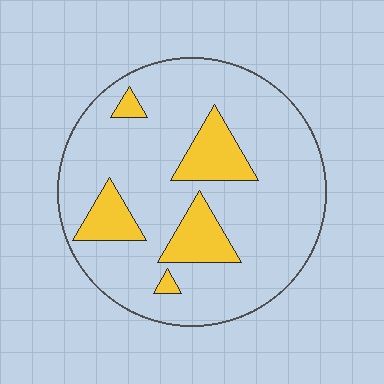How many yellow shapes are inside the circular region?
5.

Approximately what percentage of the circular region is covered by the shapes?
Approximately 20%.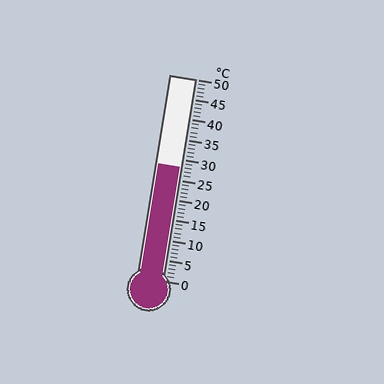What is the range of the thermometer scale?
The thermometer scale ranges from 0°C to 50°C.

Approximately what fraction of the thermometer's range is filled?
The thermometer is filled to approximately 55% of its range.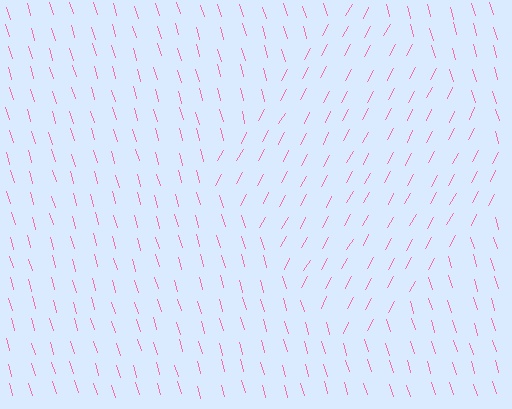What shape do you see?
I see a diamond.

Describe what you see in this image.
The image is filled with small pink line segments. A diamond region in the image has lines oriented differently from the surrounding lines, creating a visible texture boundary.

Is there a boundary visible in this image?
Yes, there is a texture boundary formed by a change in line orientation.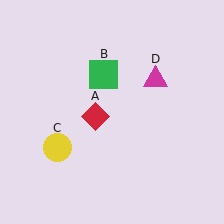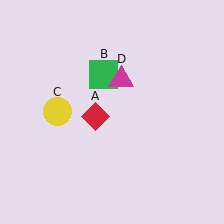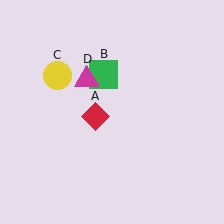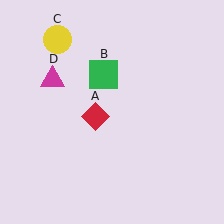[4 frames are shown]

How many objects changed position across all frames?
2 objects changed position: yellow circle (object C), magenta triangle (object D).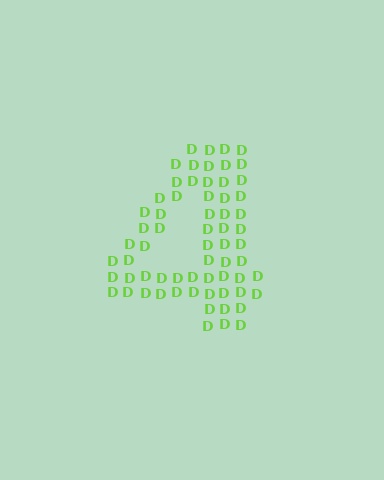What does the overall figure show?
The overall figure shows the digit 4.